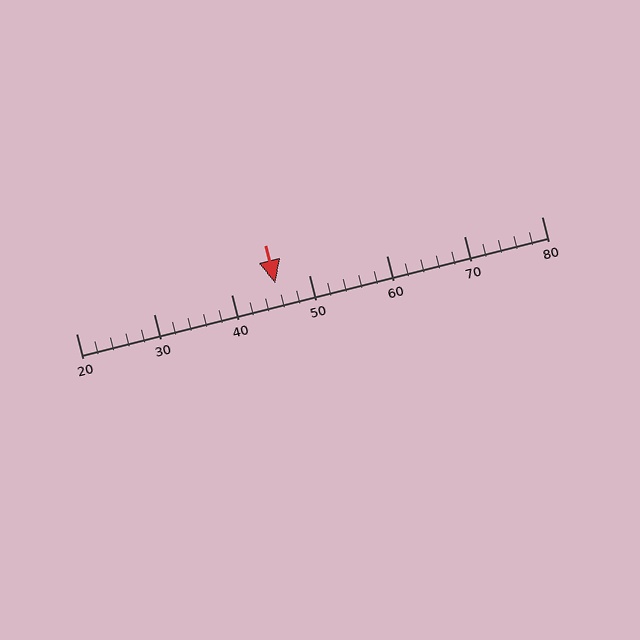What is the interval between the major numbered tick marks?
The major tick marks are spaced 10 units apart.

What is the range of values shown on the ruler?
The ruler shows values from 20 to 80.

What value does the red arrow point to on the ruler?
The red arrow points to approximately 46.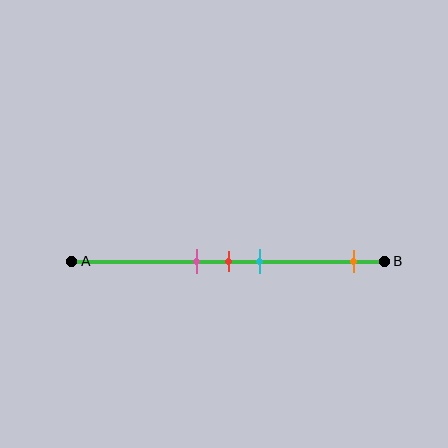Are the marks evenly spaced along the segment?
No, the marks are not evenly spaced.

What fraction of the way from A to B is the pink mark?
The pink mark is approximately 40% (0.4) of the way from A to B.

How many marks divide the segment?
There are 4 marks dividing the segment.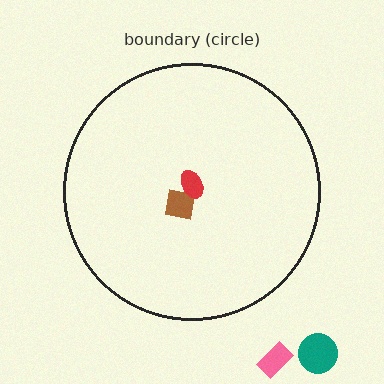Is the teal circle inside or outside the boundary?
Outside.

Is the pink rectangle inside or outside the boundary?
Outside.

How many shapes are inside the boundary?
2 inside, 2 outside.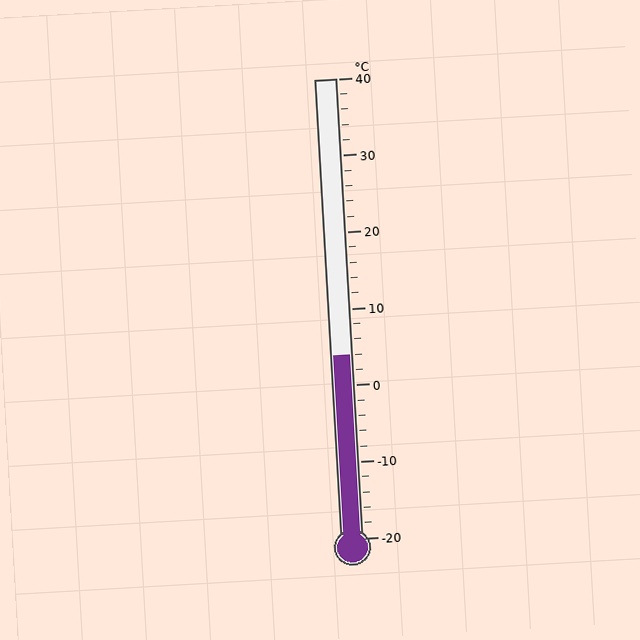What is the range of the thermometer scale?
The thermometer scale ranges from -20°C to 40°C.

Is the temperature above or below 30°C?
The temperature is below 30°C.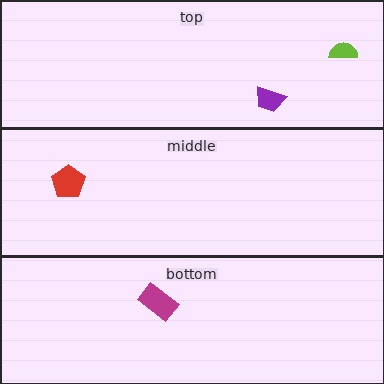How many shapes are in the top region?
2.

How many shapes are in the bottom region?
1.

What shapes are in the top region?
The lime semicircle, the purple trapezoid.